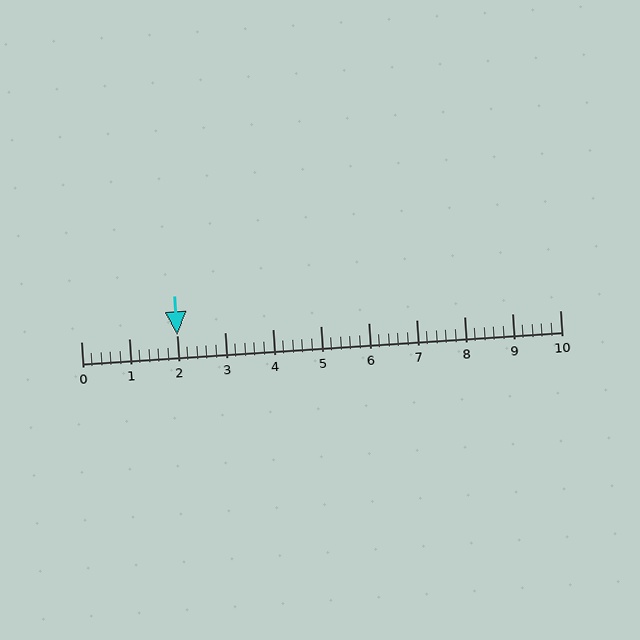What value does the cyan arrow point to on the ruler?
The cyan arrow points to approximately 2.0.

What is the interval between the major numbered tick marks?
The major tick marks are spaced 1 units apart.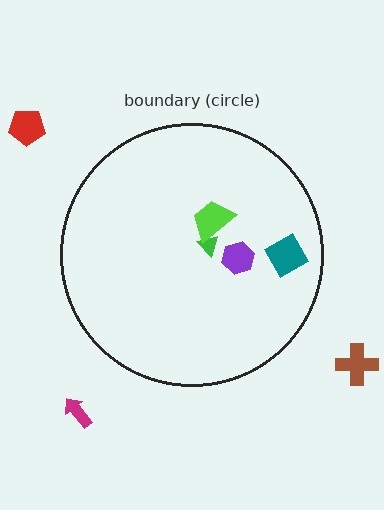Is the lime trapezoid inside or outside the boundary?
Inside.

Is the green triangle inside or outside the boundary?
Inside.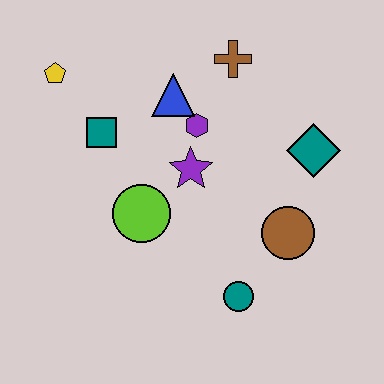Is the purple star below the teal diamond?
Yes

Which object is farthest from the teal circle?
The yellow pentagon is farthest from the teal circle.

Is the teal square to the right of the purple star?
No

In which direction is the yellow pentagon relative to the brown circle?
The yellow pentagon is to the left of the brown circle.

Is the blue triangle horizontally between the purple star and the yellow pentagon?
Yes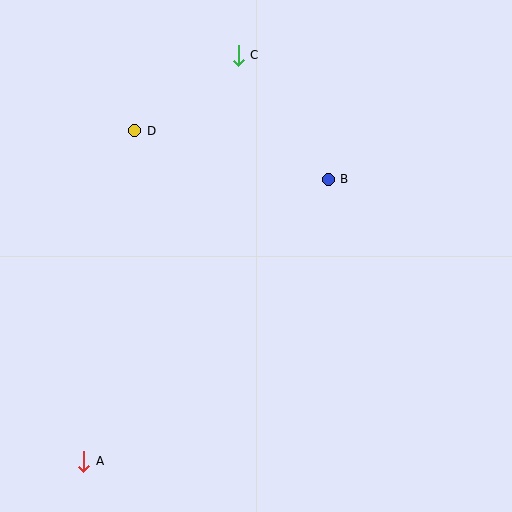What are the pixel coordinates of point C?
Point C is at (238, 55).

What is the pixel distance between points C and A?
The distance between C and A is 435 pixels.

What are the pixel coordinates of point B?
Point B is at (328, 179).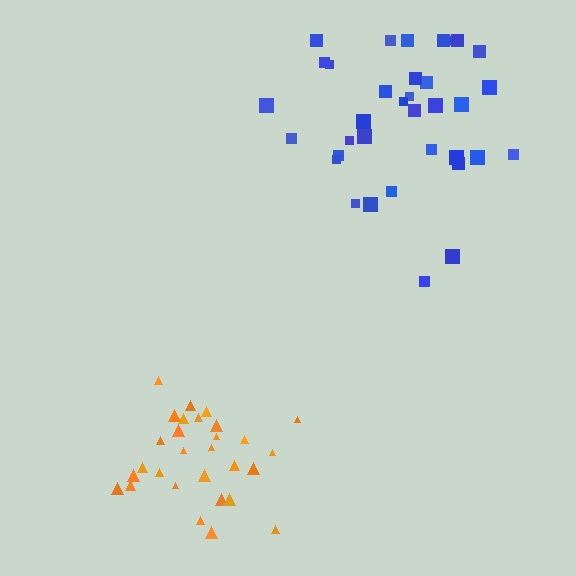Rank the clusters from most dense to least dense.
orange, blue.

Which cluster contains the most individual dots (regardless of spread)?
Blue (35).